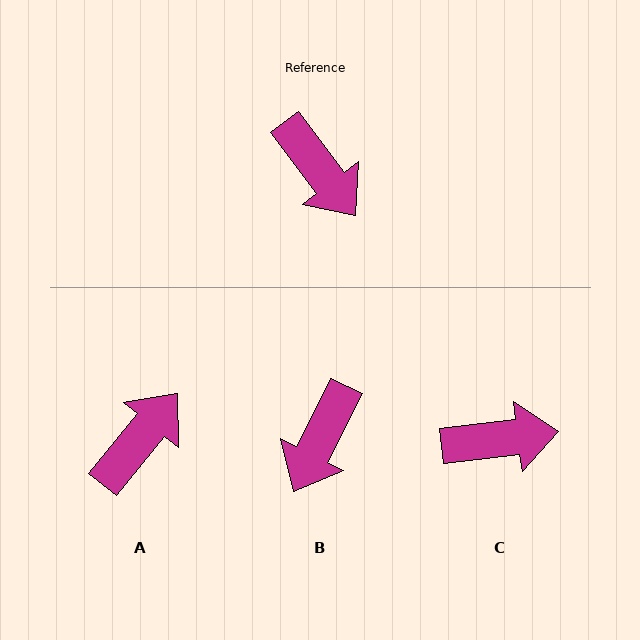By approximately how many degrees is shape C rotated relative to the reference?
Approximately 60 degrees counter-clockwise.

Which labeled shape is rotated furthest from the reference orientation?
A, about 104 degrees away.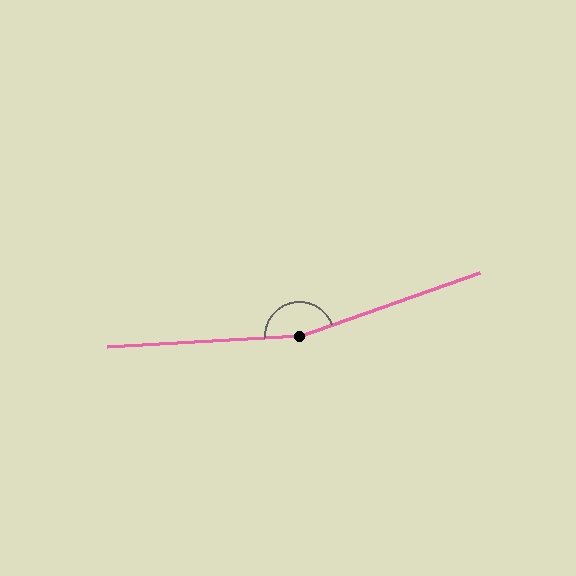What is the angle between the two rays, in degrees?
Approximately 164 degrees.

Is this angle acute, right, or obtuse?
It is obtuse.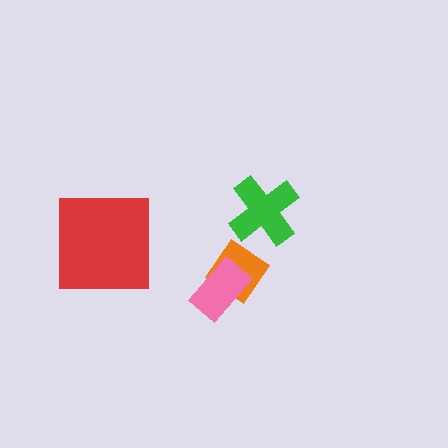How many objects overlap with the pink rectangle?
1 object overlaps with the pink rectangle.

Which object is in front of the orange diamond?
The pink rectangle is in front of the orange diamond.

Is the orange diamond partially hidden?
Yes, it is partially covered by another shape.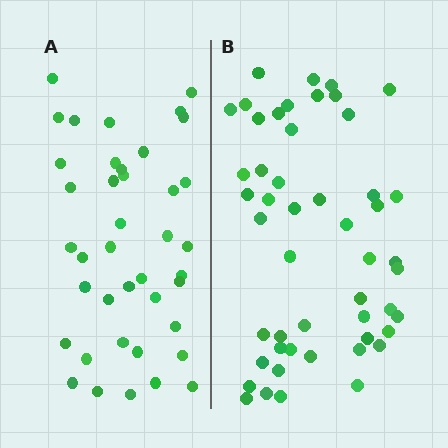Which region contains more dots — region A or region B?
Region B (the right region) has more dots.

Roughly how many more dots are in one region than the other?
Region B has roughly 10 or so more dots than region A.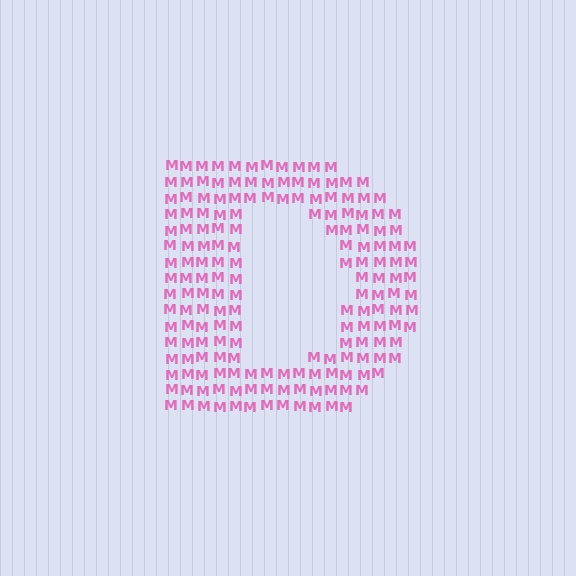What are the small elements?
The small elements are letter M's.